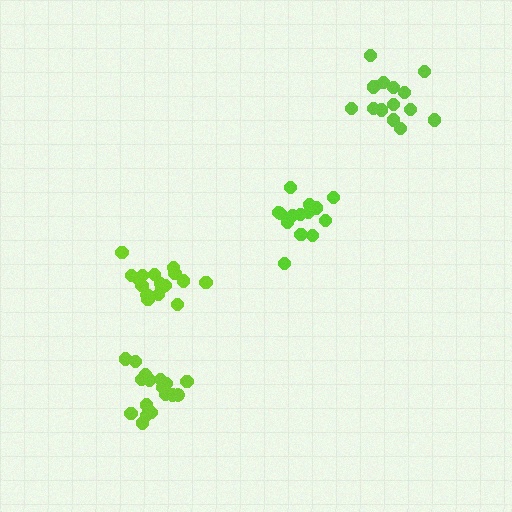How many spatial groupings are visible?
There are 4 spatial groupings.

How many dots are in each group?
Group 1: 15 dots, Group 2: 18 dots, Group 3: 14 dots, Group 4: 19 dots (66 total).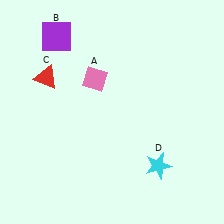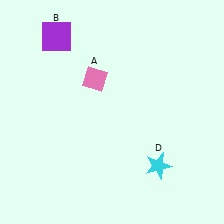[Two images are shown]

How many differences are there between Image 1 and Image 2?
There is 1 difference between the two images.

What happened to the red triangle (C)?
The red triangle (C) was removed in Image 2. It was in the top-left area of Image 1.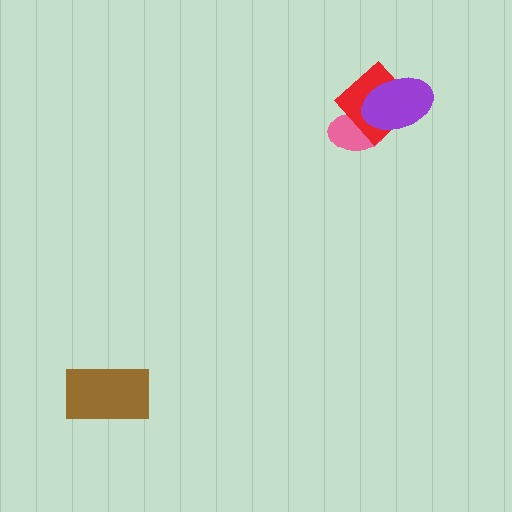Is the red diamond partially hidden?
Yes, it is partially covered by another shape.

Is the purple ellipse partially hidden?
No, no other shape covers it.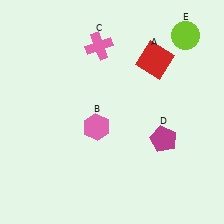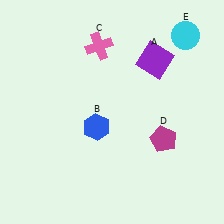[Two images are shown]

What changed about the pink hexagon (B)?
In Image 1, B is pink. In Image 2, it changed to blue.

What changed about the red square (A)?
In Image 1, A is red. In Image 2, it changed to purple.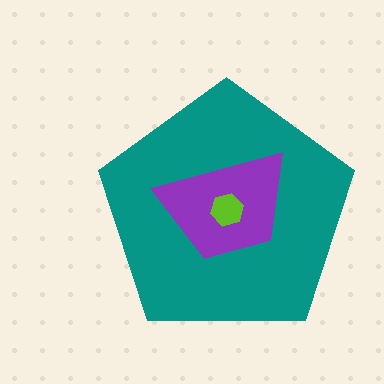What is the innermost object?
The lime hexagon.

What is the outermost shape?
The teal pentagon.